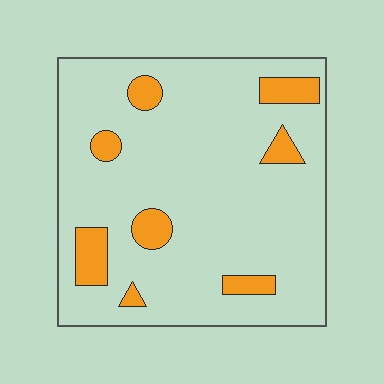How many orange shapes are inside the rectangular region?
8.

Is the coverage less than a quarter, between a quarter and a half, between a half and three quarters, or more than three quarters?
Less than a quarter.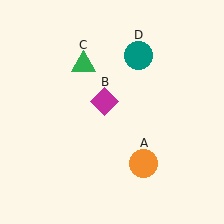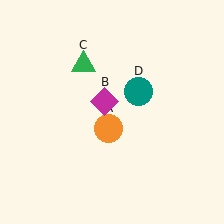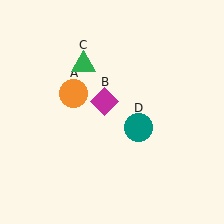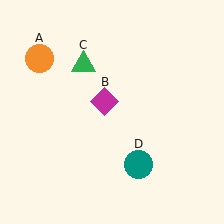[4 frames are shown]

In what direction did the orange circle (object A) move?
The orange circle (object A) moved up and to the left.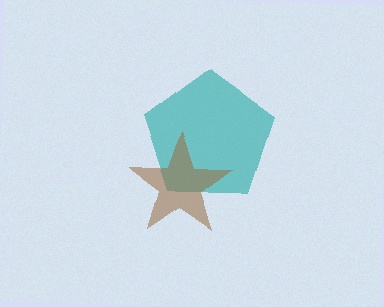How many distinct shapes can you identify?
There are 2 distinct shapes: a teal pentagon, a brown star.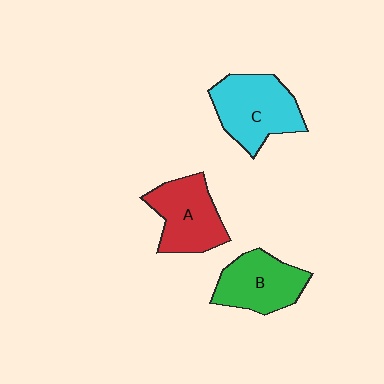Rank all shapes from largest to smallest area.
From largest to smallest: C (cyan), A (red), B (green).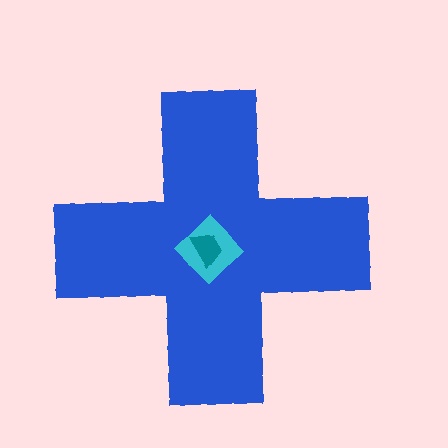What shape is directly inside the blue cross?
The cyan diamond.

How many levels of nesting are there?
3.